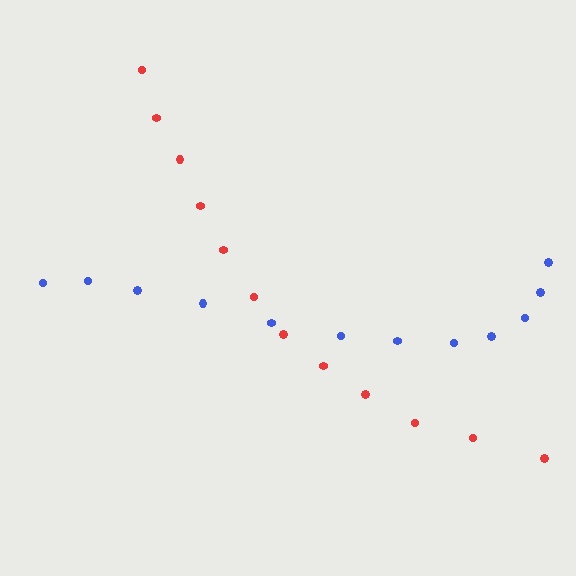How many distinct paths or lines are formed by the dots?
There are 2 distinct paths.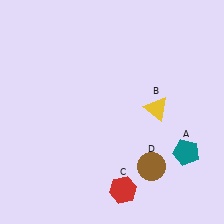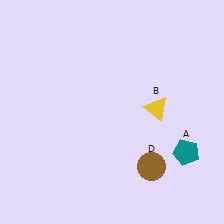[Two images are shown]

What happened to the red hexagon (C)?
The red hexagon (C) was removed in Image 2. It was in the bottom-right area of Image 1.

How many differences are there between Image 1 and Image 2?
There is 1 difference between the two images.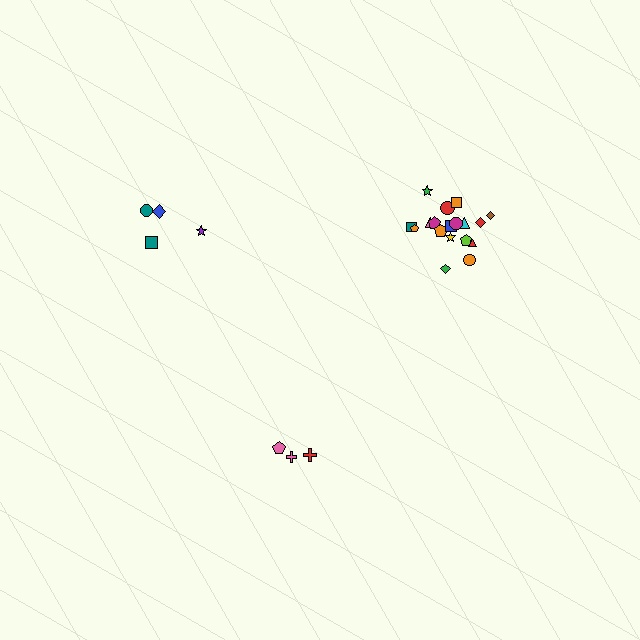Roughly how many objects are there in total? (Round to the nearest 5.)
Roughly 25 objects in total.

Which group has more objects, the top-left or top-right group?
The top-right group.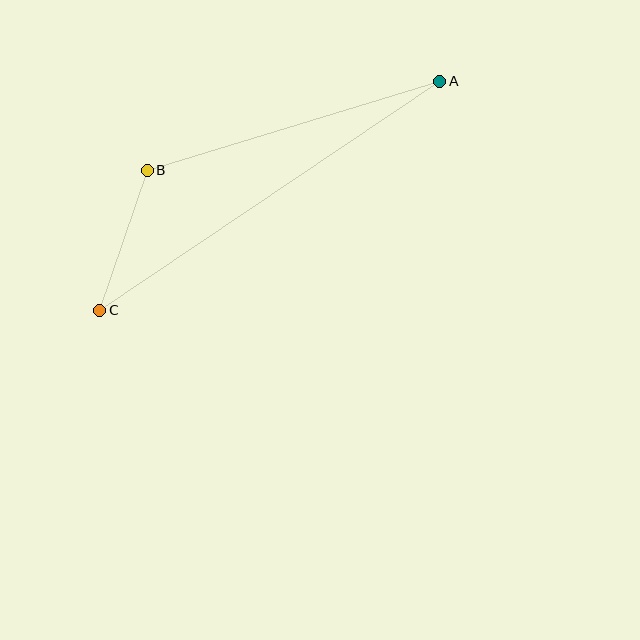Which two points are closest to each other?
Points B and C are closest to each other.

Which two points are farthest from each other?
Points A and C are farthest from each other.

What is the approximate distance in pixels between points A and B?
The distance between A and B is approximately 306 pixels.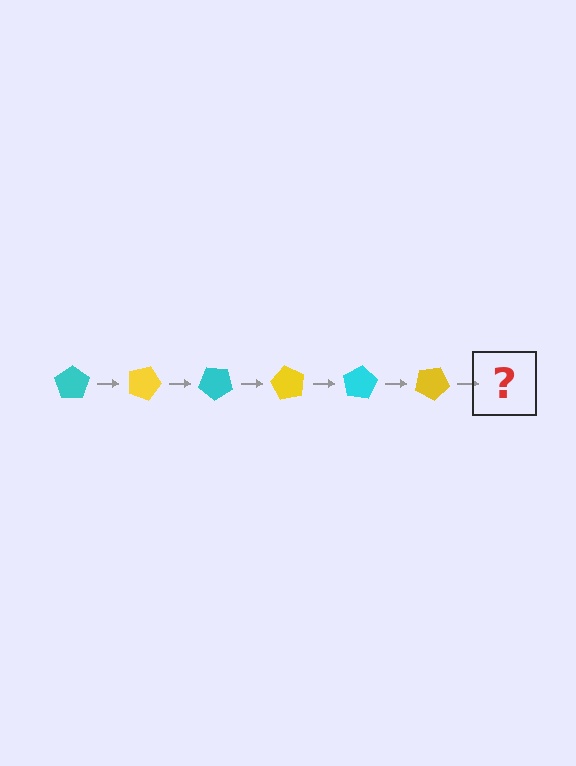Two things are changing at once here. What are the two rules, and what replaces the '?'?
The two rules are that it rotates 20 degrees each step and the color cycles through cyan and yellow. The '?' should be a cyan pentagon, rotated 120 degrees from the start.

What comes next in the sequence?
The next element should be a cyan pentagon, rotated 120 degrees from the start.